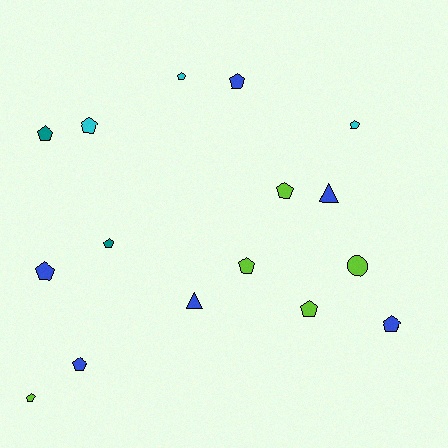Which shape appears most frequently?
Pentagon, with 13 objects.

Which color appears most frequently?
Blue, with 6 objects.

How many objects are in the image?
There are 16 objects.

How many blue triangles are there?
There are 2 blue triangles.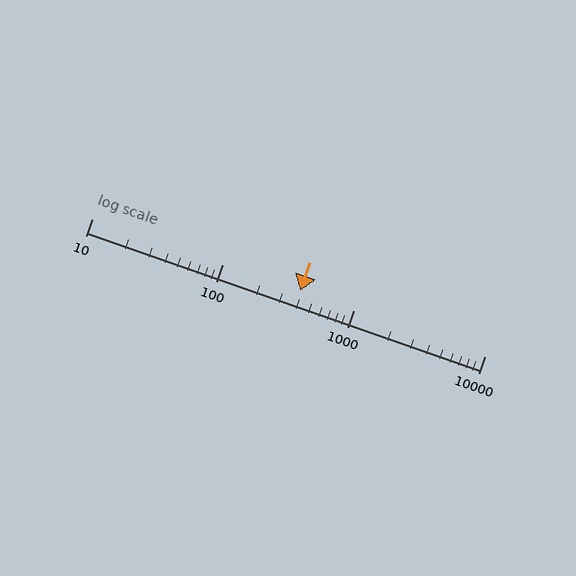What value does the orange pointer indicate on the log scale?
The pointer indicates approximately 390.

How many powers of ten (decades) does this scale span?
The scale spans 3 decades, from 10 to 10000.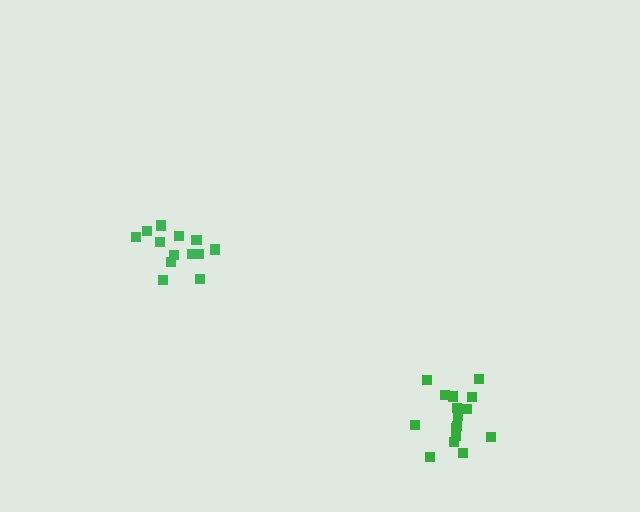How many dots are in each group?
Group 1: 13 dots, Group 2: 16 dots (29 total).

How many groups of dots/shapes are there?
There are 2 groups.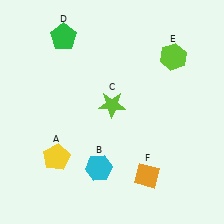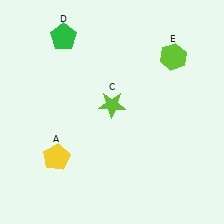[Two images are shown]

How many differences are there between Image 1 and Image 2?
There are 2 differences between the two images.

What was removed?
The orange diamond (F), the cyan hexagon (B) were removed in Image 2.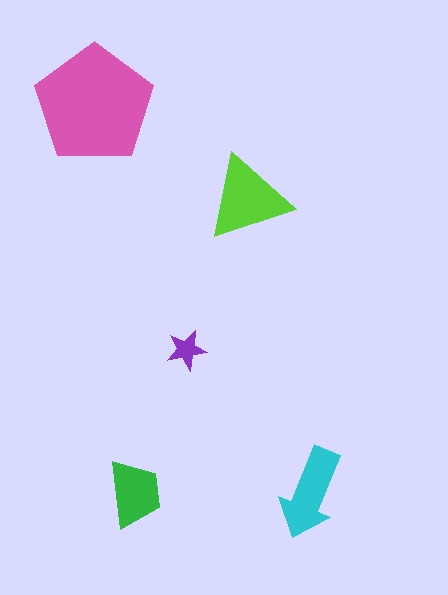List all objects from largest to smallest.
The pink pentagon, the lime triangle, the cyan arrow, the green trapezoid, the purple star.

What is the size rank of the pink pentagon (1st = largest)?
1st.